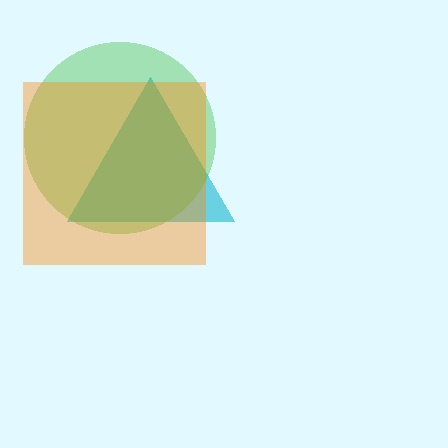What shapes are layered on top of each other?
The layered shapes are: a cyan triangle, a green circle, an orange square.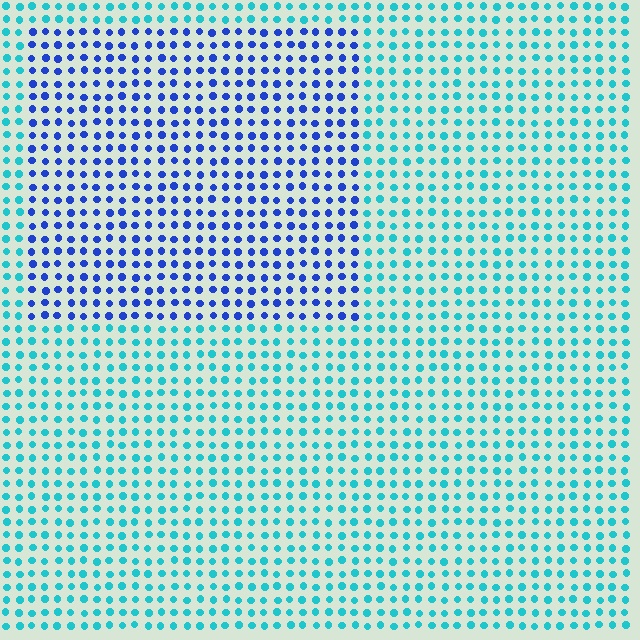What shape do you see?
I see a rectangle.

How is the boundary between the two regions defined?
The boundary is defined purely by a slight shift in hue (about 46 degrees). Spacing, size, and orientation are identical on both sides.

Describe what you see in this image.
The image is filled with small cyan elements in a uniform arrangement. A rectangle-shaped region is visible where the elements are tinted to a slightly different hue, forming a subtle color boundary.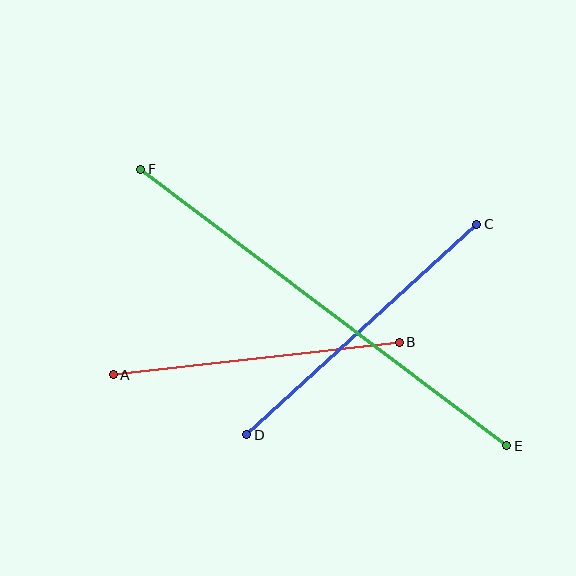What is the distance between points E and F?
The distance is approximately 459 pixels.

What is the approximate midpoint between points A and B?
The midpoint is at approximately (256, 358) pixels.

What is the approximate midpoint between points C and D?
The midpoint is at approximately (362, 330) pixels.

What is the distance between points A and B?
The distance is approximately 288 pixels.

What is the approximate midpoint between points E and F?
The midpoint is at approximately (324, 307) pixels.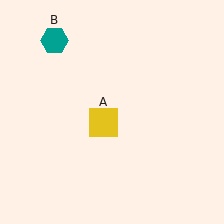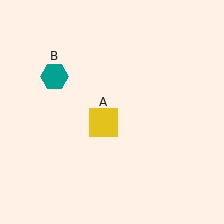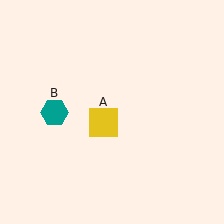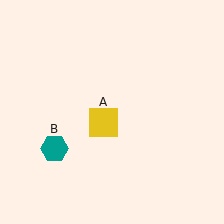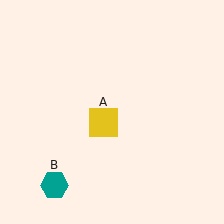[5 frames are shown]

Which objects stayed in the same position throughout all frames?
Yellow square (object A) remained stationary.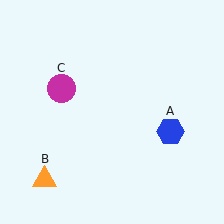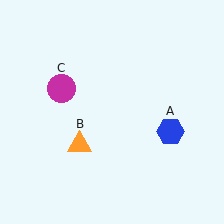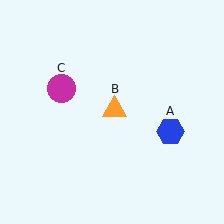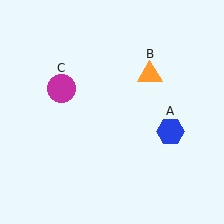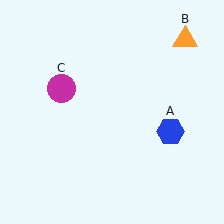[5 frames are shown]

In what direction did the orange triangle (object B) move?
The orange triangle (object B) moved up and to the right.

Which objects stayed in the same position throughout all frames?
Blue hexagon (object A) and magenta circle (object C) remained stationary.